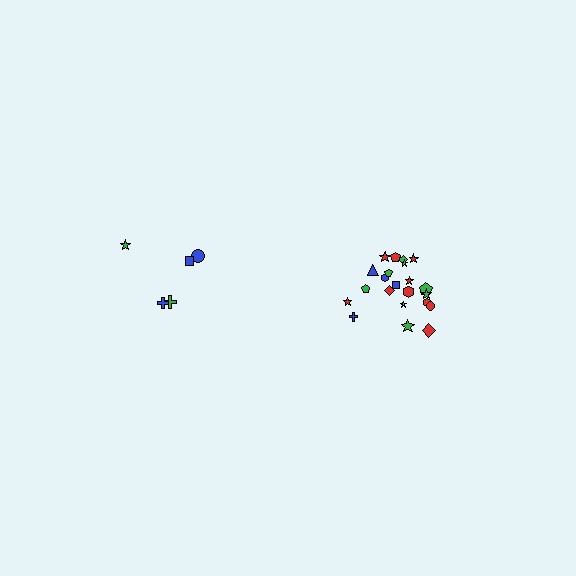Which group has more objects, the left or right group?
The right group.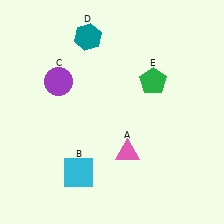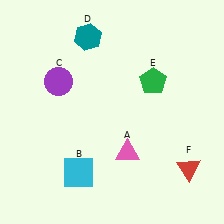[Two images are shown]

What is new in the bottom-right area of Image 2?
A red triangle (F) was added in the bottom-right area of Image 2.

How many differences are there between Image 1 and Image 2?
There is 1 difference between the two images.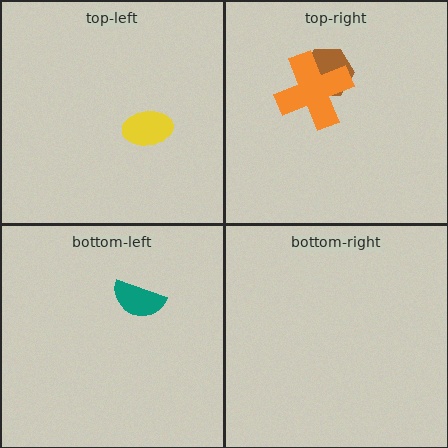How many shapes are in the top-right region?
2.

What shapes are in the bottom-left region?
The teal semicircle.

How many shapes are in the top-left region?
1.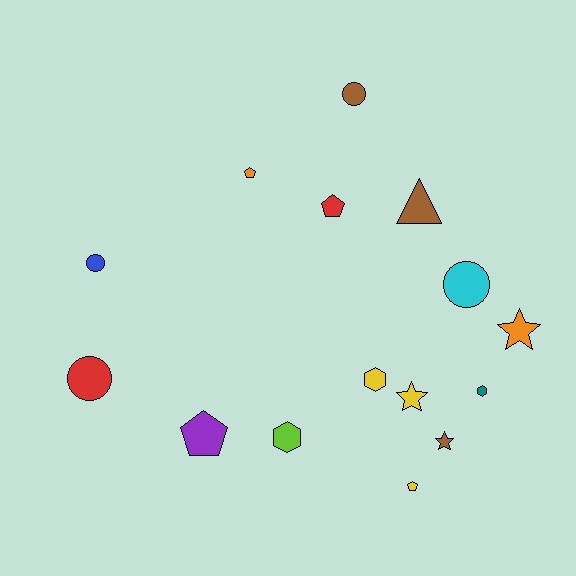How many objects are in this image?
There are 15 objects.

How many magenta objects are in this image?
There are no magenta objects.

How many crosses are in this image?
There are no crosses.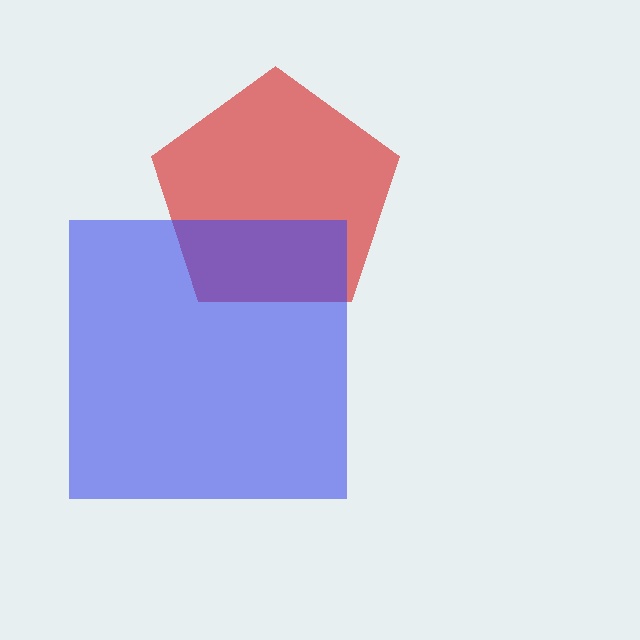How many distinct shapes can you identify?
There are 2 distinct shapes: a red pentagon, a blue square.